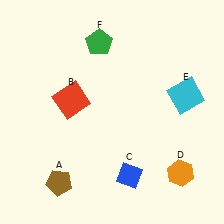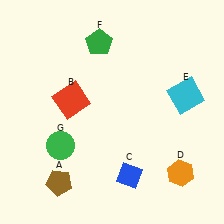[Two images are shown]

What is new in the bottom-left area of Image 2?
A green circle (G) was added in the bottom-left area of Image 2.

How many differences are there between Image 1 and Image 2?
There is 1 difference between the two images.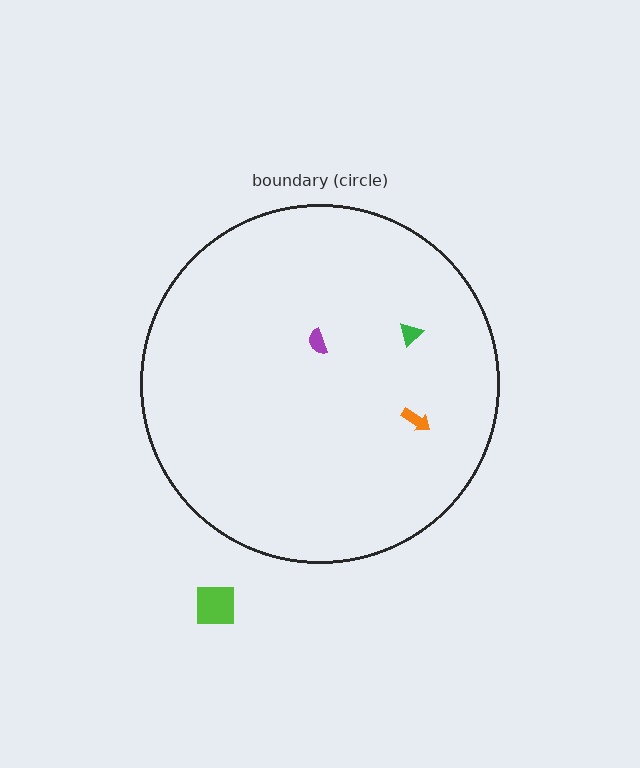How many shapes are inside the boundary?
3 inside, 1 outside.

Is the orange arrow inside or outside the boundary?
Inside.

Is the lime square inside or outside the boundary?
Outside.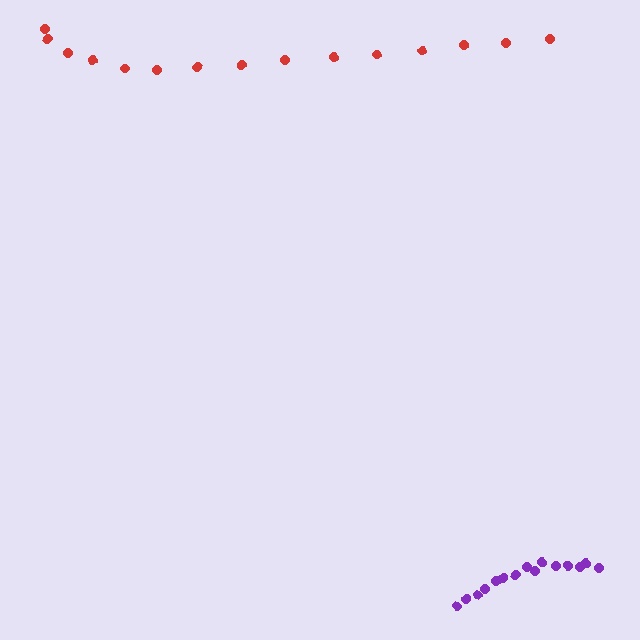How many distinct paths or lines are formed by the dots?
There are 2 distinct paths.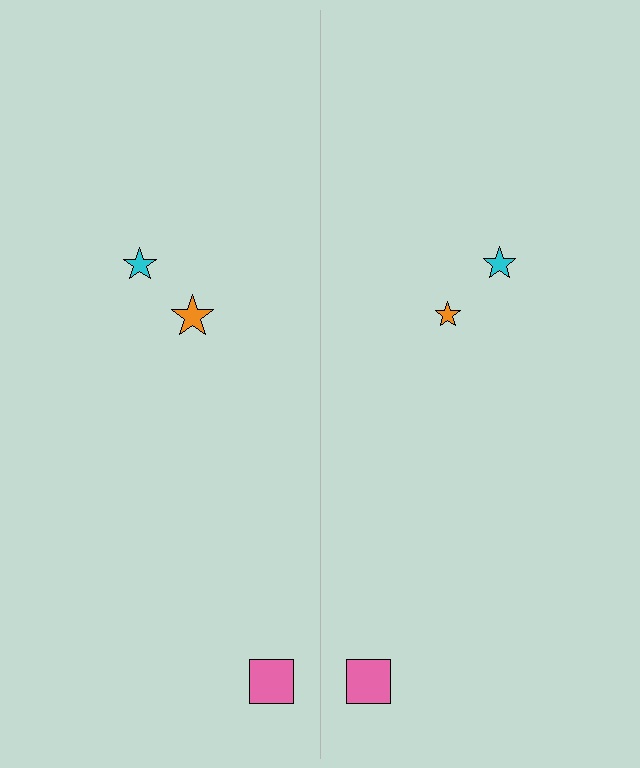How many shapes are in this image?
There are 6 shapes in this image.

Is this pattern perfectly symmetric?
No, the pattern is not perfectly symmetric. The orange star on the right side has a different size than its mirror counterpart.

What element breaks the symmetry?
The orange star on the right side has a different size than its mirror counterpart.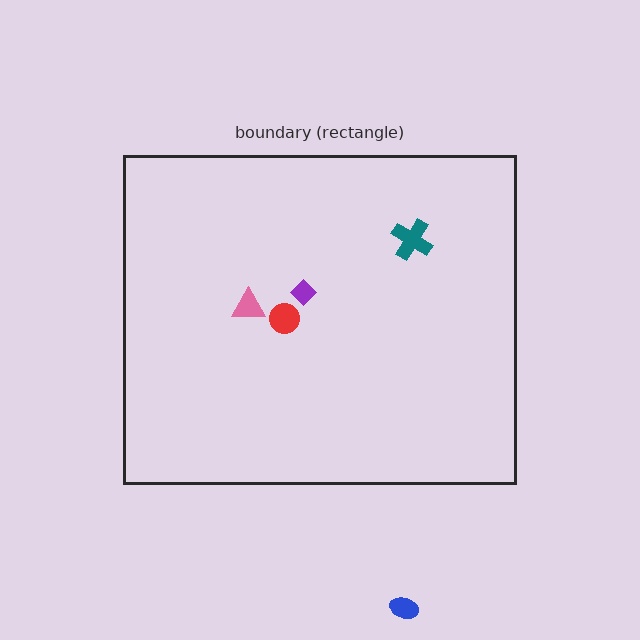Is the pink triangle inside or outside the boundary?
Inside.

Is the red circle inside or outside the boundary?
Inside.